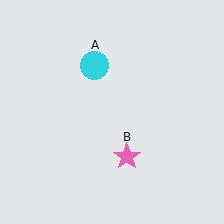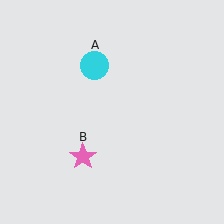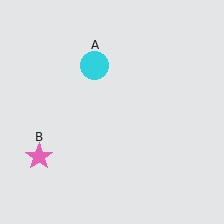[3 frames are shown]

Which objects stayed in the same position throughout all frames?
Cyan circle (object A) remained stationary.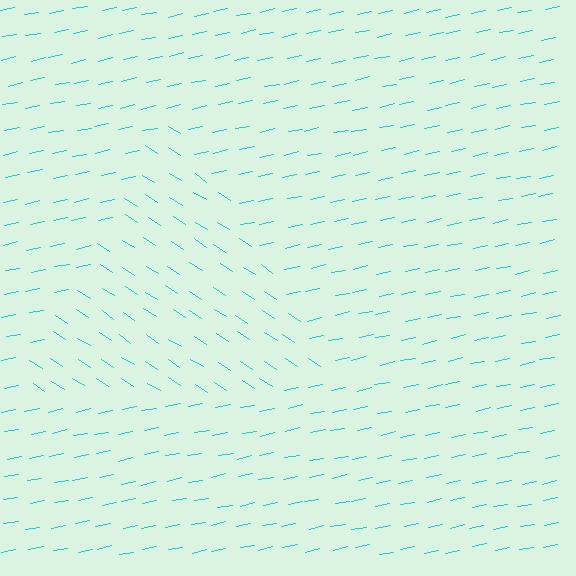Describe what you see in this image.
The image is filled with small cyan line segments. A triangle region in the image has lines oriented differently from the surrounding lines, creating a visible texture boundary.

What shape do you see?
I see a triangle.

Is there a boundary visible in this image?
Yes, there is a texture boundary formed by a change in line orientation.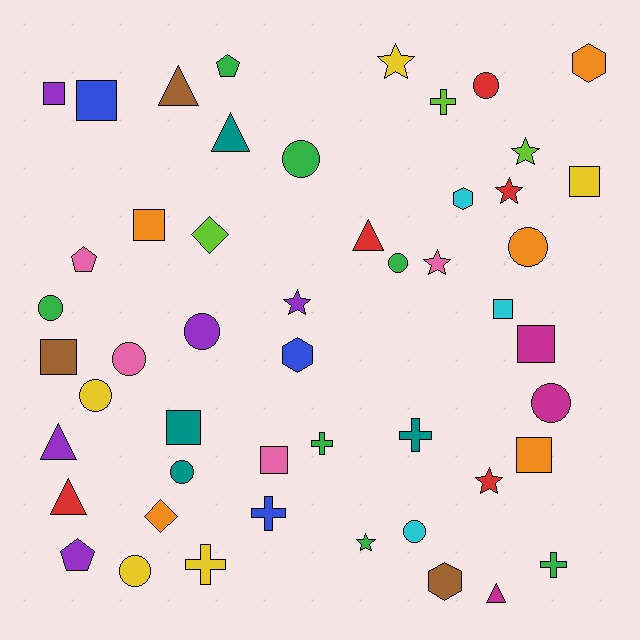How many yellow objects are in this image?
There are 5 yellow objects.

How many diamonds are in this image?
There are 2 diamonds.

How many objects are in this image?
There are 50 objects.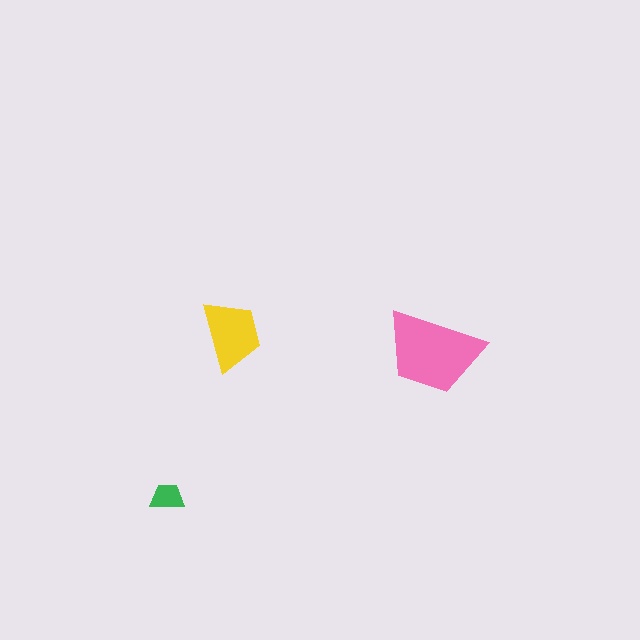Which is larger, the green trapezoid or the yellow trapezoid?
The yellow one.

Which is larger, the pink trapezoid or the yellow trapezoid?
The pink one.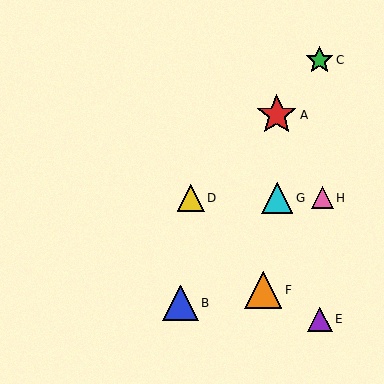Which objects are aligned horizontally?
Objects D, G, H are aligned horizontally.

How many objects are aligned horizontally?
3 objects (D, G, H) are aligned horizontally.